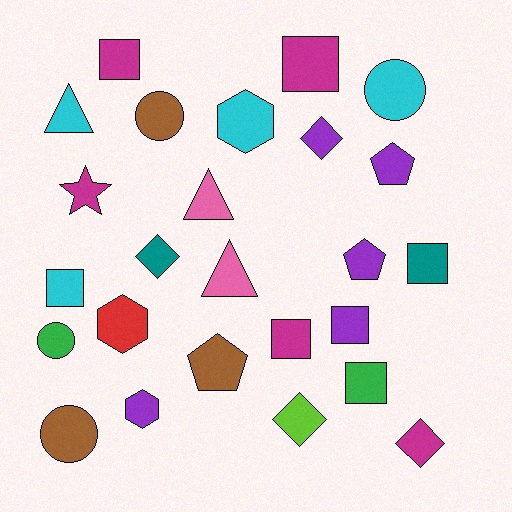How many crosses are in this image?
There are no crosses.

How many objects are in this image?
There are 25 objects.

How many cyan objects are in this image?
There are 4 cyan objects.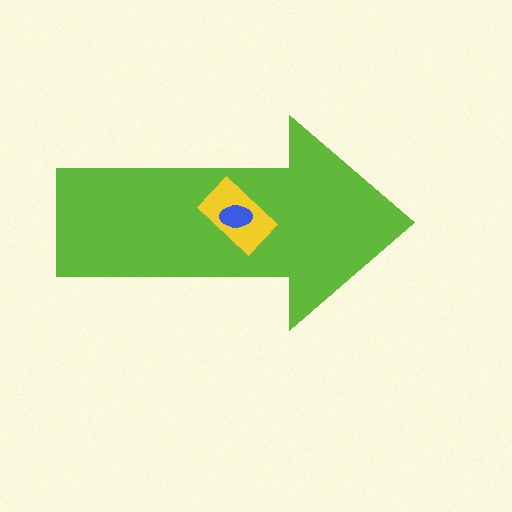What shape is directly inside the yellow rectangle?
The blue ellipse.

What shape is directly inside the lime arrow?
The yellow rectangle.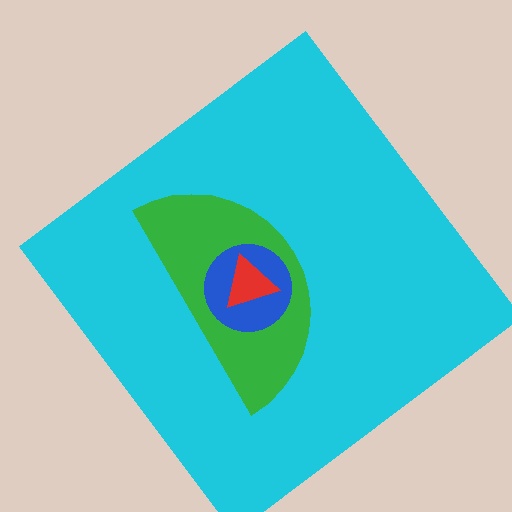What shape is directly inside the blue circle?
The red triangle.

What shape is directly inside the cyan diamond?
The green semicircle.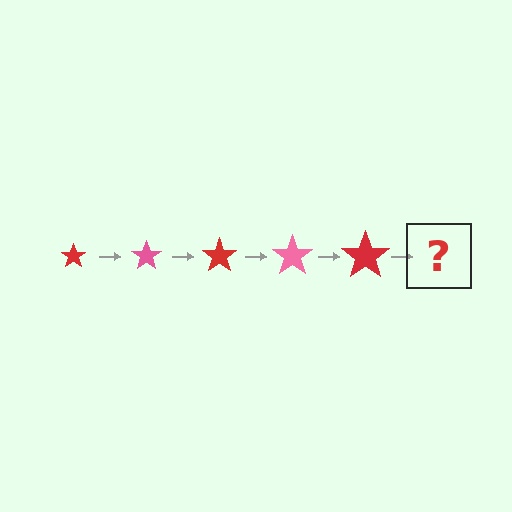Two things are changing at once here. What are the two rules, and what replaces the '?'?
The two rules are that the star grows larger each step and the color cycles through red and pink. The '?' should be a pink star, larger than the previous one.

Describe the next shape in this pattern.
It should be a pink star, larger than the previous one.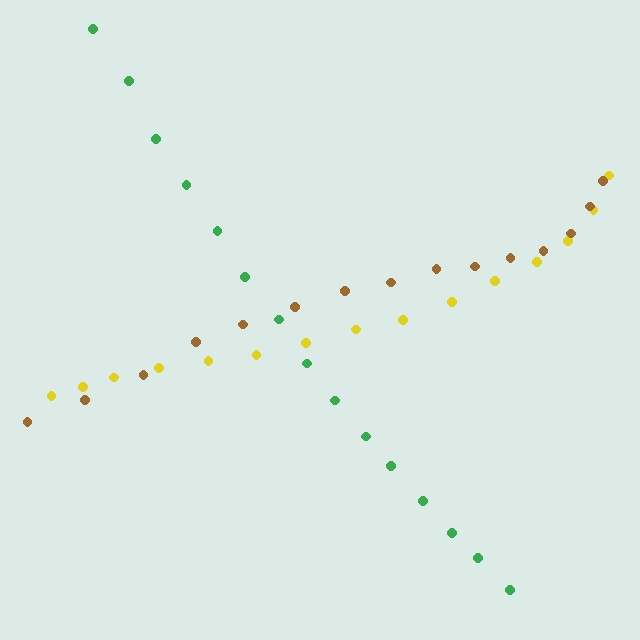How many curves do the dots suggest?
There are 3 distinct paths.